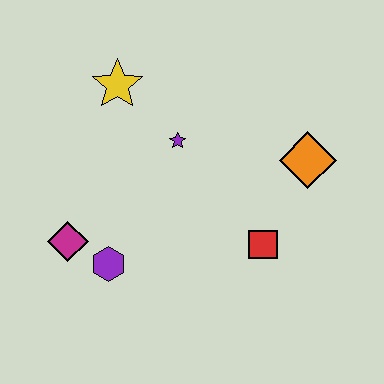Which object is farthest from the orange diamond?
The magenta diamond is farthest from the orange diamond.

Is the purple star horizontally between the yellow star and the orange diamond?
Yes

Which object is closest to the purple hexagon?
The magenta diamond is closest to the purple hexagon.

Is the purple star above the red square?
Yes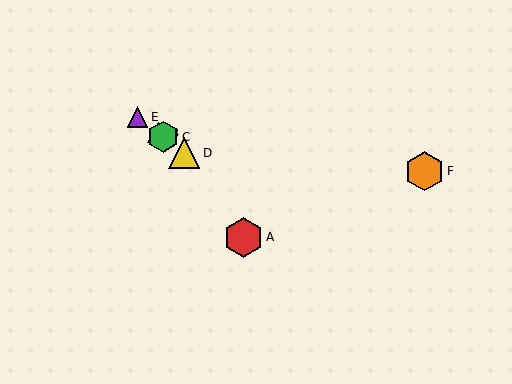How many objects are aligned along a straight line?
4 objects (B, C, D, E) are aligned along a straight line.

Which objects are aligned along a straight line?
Objects B, C, D, E are aligned along a straight line.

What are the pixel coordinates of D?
Object D is at (184, 153).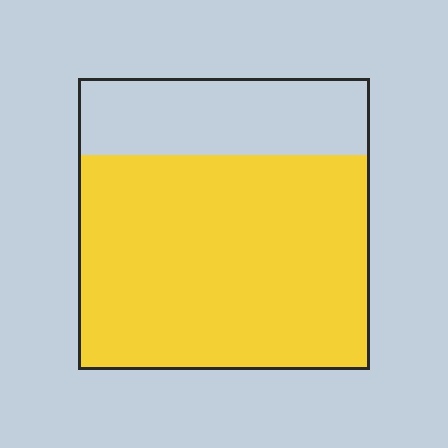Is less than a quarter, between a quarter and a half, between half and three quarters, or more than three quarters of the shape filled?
Between half and three quarters.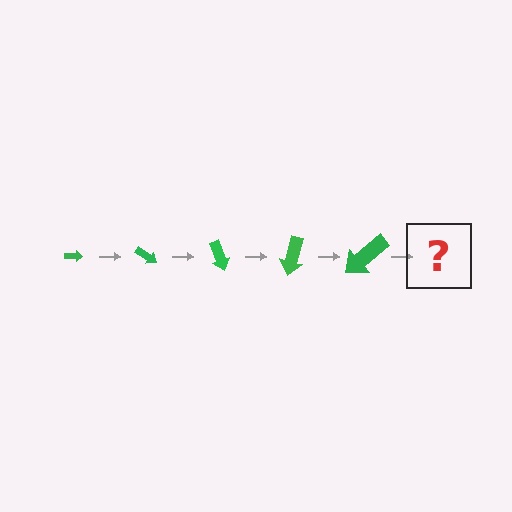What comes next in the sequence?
The next element should be an arrow, larger than the previous one and rotated 175 degrees from the start.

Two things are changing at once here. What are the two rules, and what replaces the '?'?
The two rules are that the arrow grows larger each step and it rotates 35 degrees each step. The '?' should be an arrow, larger than the previous one and rotated 175 degrees from the start.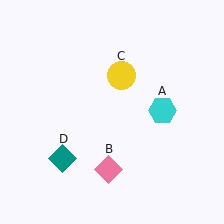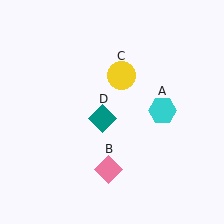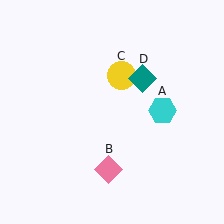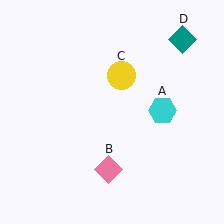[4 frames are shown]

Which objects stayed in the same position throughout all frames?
Cyan hexagon (object A) and pink diamond (object B) and yellow circle (object C) remained stationary.